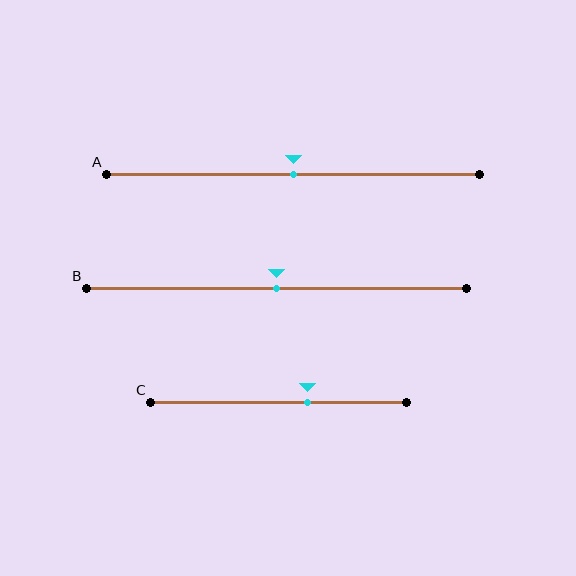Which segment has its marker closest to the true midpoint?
Segment A has its marker closest to the true midpoint.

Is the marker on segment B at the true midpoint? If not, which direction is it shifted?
Yes, the marker on segment B is at the true midpoint.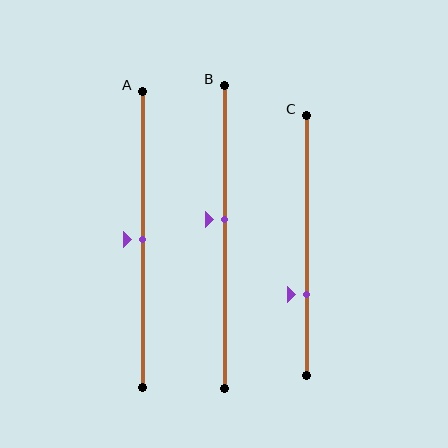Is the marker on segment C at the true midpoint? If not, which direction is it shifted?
No, the marker on segment C is shifted downward by about 19% of the segment length.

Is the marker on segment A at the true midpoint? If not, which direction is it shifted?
Yes, the marker on segment A is at the true midpoint.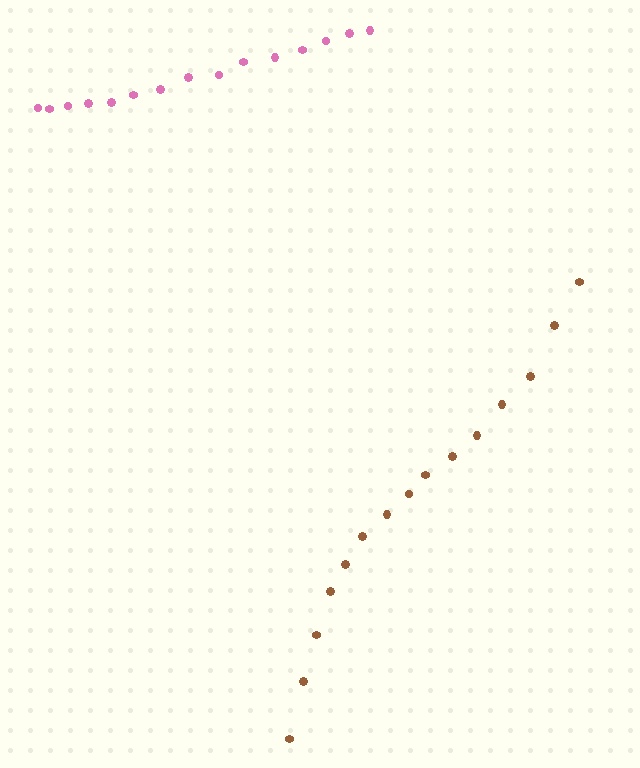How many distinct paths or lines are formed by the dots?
There are 2 distinct paths.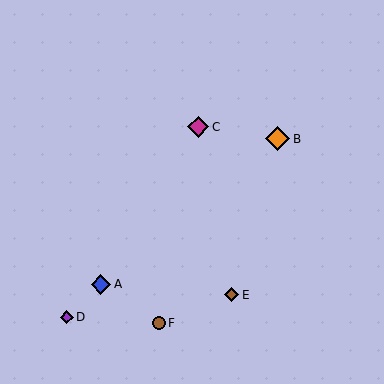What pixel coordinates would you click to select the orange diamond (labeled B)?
Click at (278, 139) to select the orange diamond B.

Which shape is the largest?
The orange diamond (labeled B) is the largest.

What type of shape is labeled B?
Shape B is an orange diamond.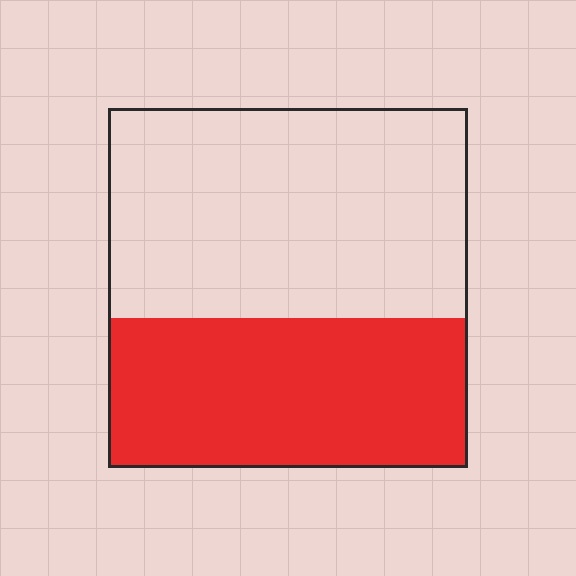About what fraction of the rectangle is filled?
About two fifths (2/5).